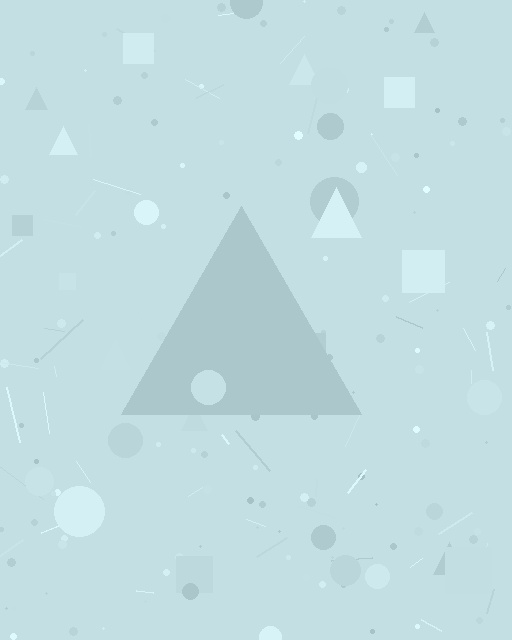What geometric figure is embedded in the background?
A triangle is embedded in the background.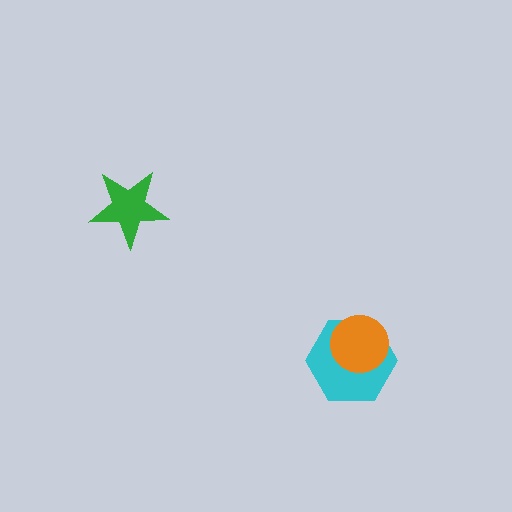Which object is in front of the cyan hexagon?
The orange circle is in front of the cyan hexagon.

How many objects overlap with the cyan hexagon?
1 object overlaps with the cyan hexagon.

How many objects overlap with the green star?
0 objects overlap with the green star.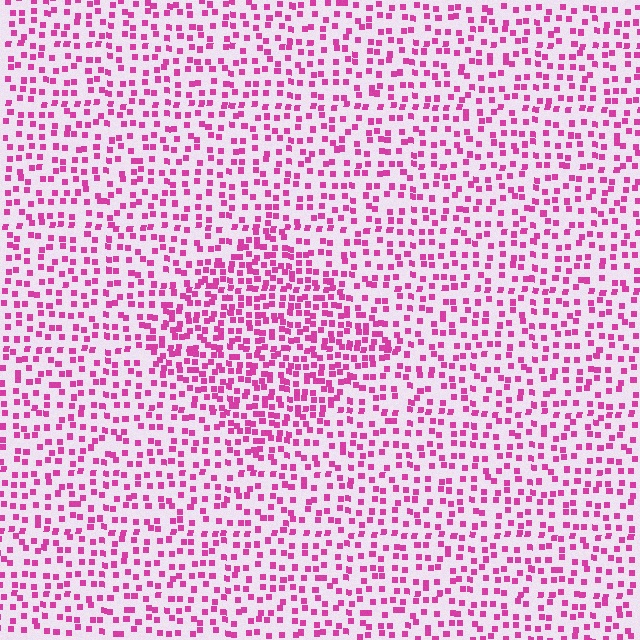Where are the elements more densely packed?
The elements are more densely packed inside the diamond boundary.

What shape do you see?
I see a diamond.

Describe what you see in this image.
The image contains small magenta elements arranged at two different densities. A diamond-shaped region is visible where the elements are more densely packed than the surrounding area.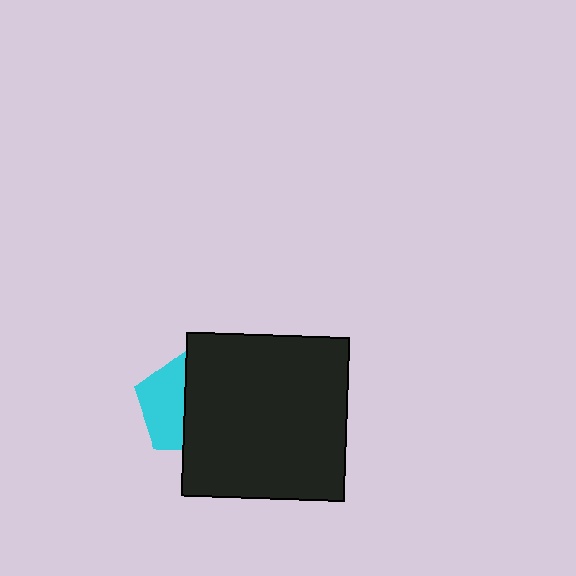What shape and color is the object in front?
The object in front is a black square.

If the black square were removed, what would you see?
You would see the complete cyan pentagon.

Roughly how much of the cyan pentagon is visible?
A small part of it is visible (roughly 44%).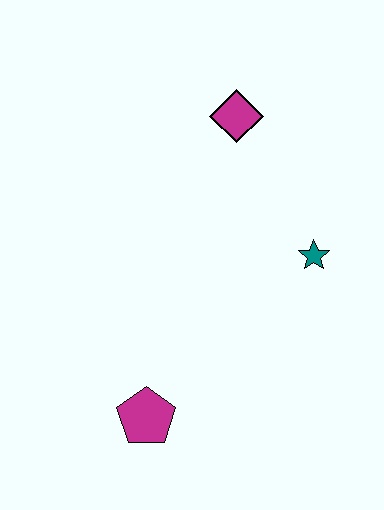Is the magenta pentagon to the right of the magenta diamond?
No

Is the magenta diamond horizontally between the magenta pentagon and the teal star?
Yes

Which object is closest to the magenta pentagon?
The teal star is closest to the magenta pentagon.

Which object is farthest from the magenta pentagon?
The magenta diamond is farthest from the magenta pentagon.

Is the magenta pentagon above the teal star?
No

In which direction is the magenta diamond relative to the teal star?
The magenta diamond is above the teal star.